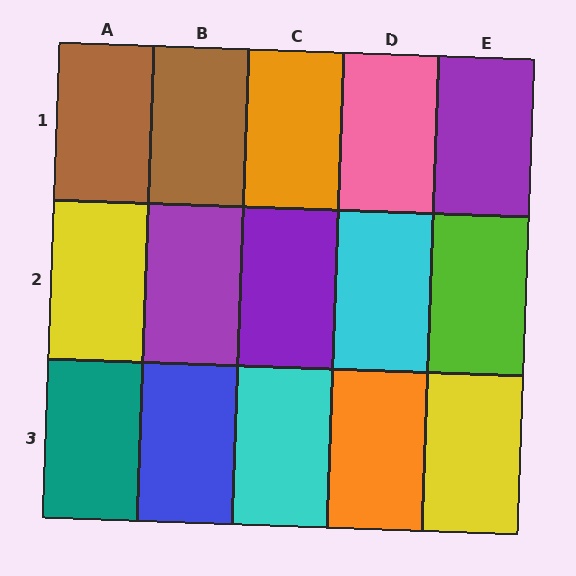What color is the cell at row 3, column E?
Yellow.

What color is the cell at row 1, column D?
Pink.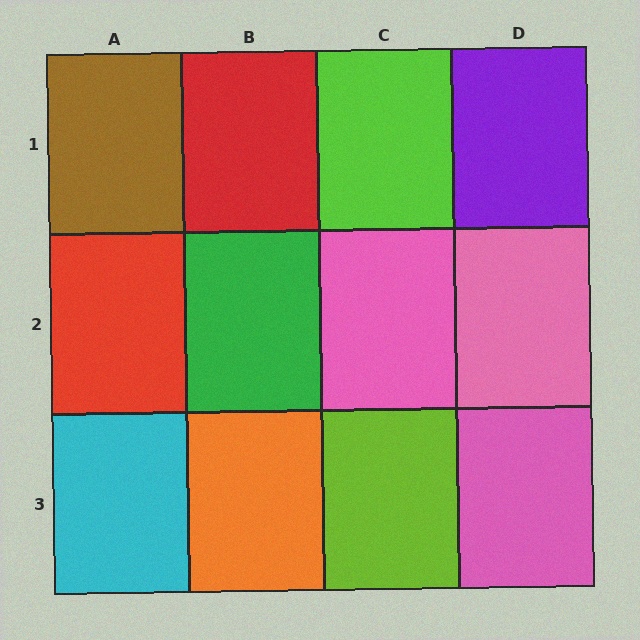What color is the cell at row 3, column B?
Orange.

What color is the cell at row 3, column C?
Lime.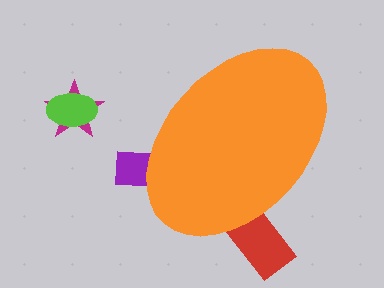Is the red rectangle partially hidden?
Yes, the red rectangle is partially hidden behind the orange ellipse.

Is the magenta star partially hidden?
No, the magenta star is fully visible.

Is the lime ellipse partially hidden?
No, the lime ellipse is fully visible.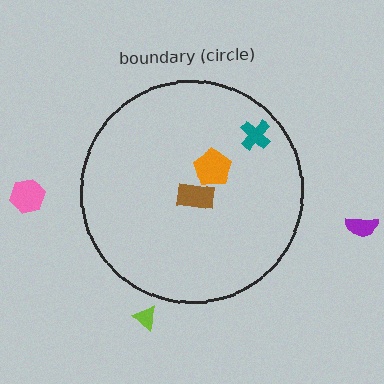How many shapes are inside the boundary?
3 inside, 3 outside.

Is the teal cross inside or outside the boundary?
Inside.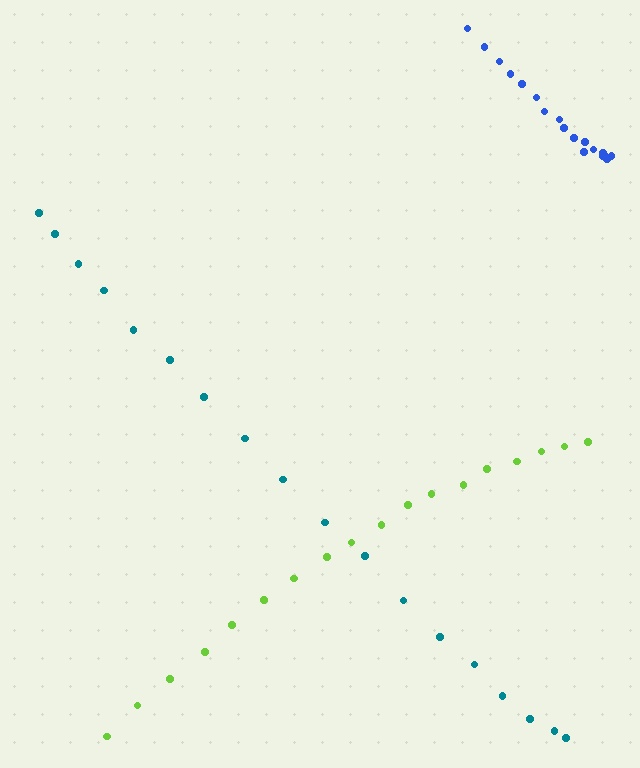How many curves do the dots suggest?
There are 3 distinct paths.